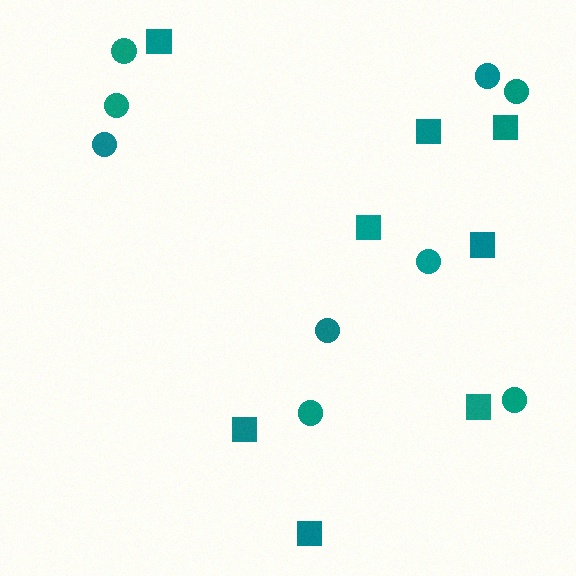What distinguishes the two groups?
There are 2 groups: one group of circles (9) and one group of squares (8).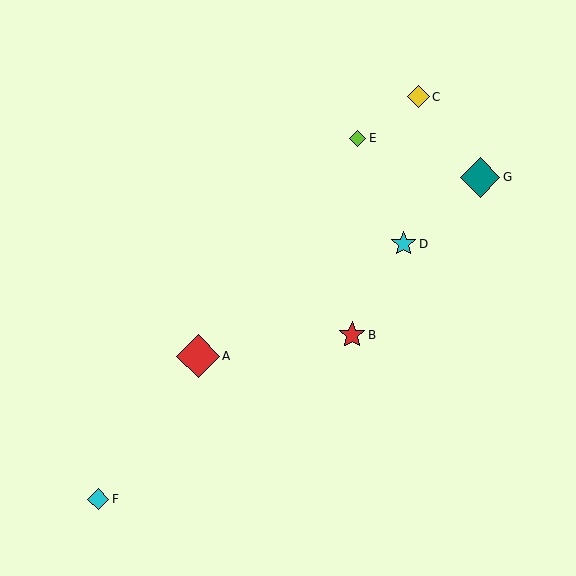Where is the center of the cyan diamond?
The center of the cyan diamond is at (98, 499).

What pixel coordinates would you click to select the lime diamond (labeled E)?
Click at (358, 138) to select the lime diamond E.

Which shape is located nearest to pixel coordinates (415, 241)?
The cyan star (labeled D) at (403, 244) is nearest to that location.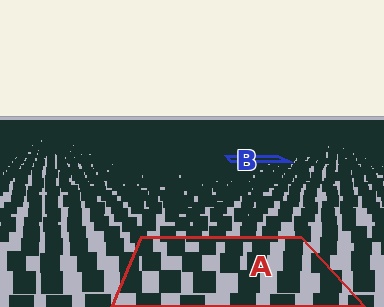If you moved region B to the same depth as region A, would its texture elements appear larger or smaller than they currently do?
They would appear larger. At a closer depth, the same texture elements are projected at a bigger on-screen size.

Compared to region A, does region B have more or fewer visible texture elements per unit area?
Region B has more texture elements per unit area — they are packed more densely because it is farther away.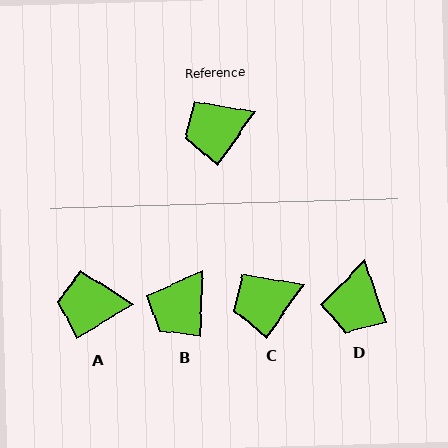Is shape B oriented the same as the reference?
No, it is off by about 33 degrees.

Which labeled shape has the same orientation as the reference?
C.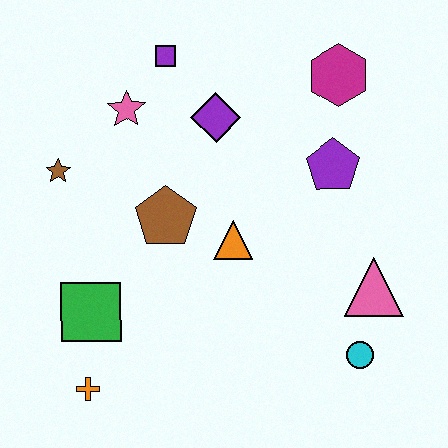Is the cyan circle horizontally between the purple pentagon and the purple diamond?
No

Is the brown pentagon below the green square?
No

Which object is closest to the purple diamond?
The purple square is closest to the purple diamond.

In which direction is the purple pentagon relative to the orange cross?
The purple pentagon is to the right of the orange cross.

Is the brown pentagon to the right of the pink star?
Yes